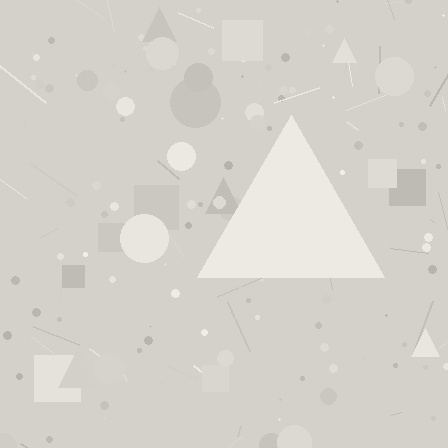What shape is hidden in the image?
A triangle is hidden in the image.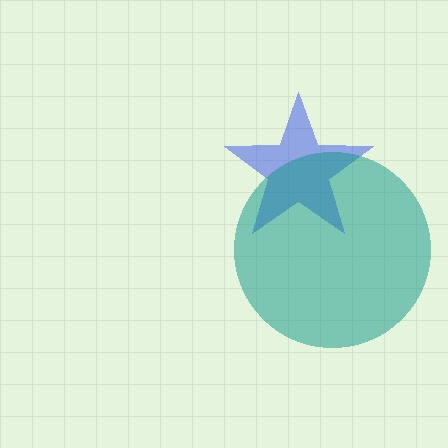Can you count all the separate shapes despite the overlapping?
Yes, there are 2 separate shapes.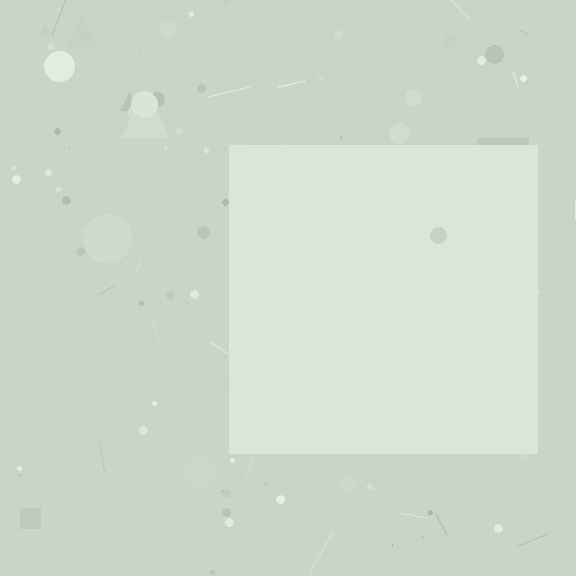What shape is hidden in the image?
A square is hidden in the image.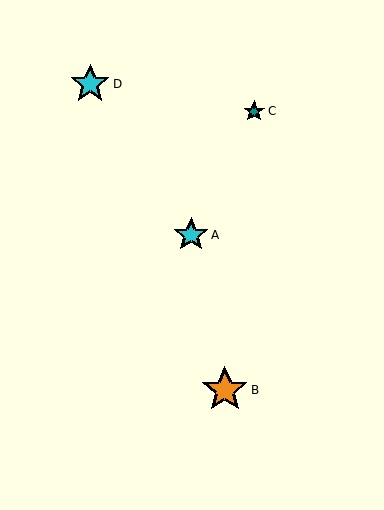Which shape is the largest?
The orange star (labeled B) is the largest.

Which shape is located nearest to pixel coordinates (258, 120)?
The teal star (labeled C) at (254, 111) is nearest to that location.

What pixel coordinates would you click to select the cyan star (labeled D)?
Click at (90, 84) to select the cyan star D.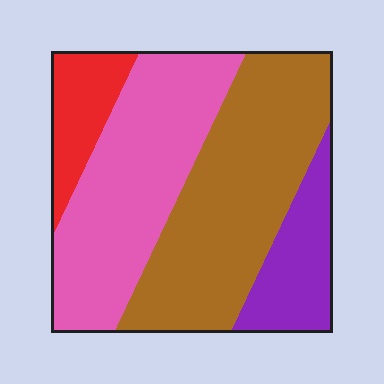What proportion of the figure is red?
Red covers 11% of the figure.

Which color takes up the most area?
Brown, at roughly 40%.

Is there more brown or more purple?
Brown.